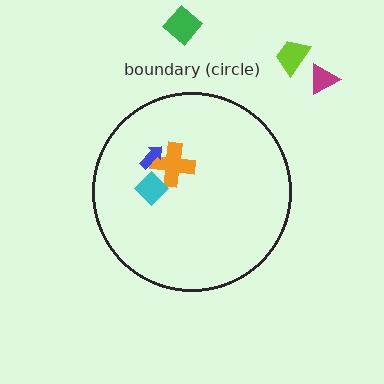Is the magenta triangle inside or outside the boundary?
Outside.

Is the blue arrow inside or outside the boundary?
Inside.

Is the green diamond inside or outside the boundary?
Outside.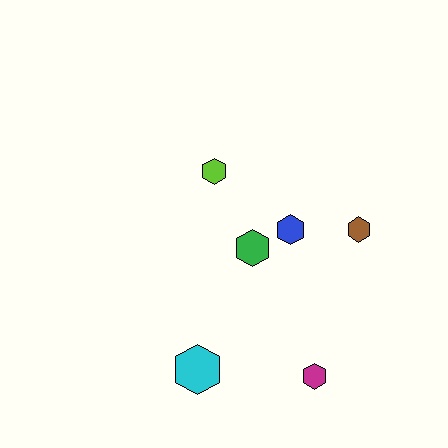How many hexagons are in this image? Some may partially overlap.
There are 6 hexagons.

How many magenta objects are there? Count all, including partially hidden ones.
There is 1 magenta object.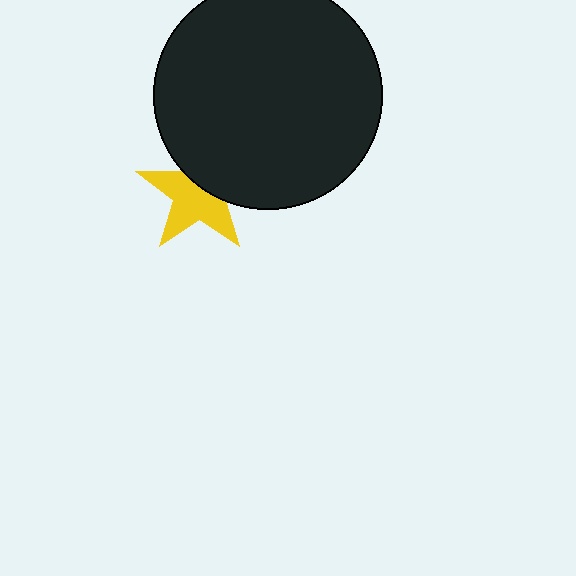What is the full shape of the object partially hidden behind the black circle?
The partially hidden object is a yellow star.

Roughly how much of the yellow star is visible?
About half of it is visible (roughly 61%).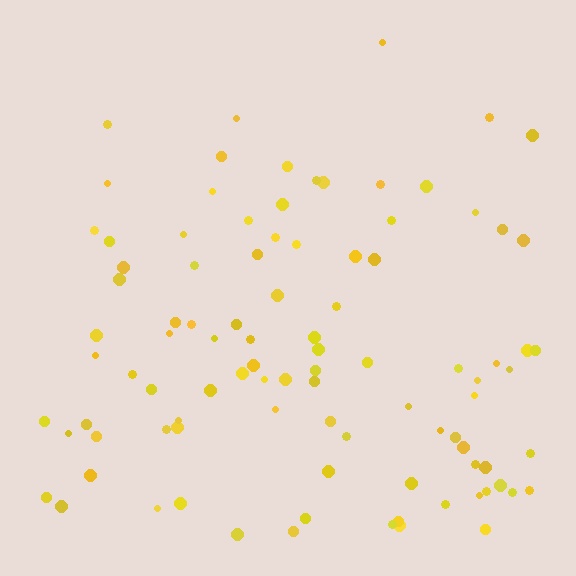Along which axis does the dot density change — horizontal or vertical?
Vertical.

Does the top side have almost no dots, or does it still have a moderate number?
Still a moderate number, just noticeably fewer than the bottom.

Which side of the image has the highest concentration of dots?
The bottom.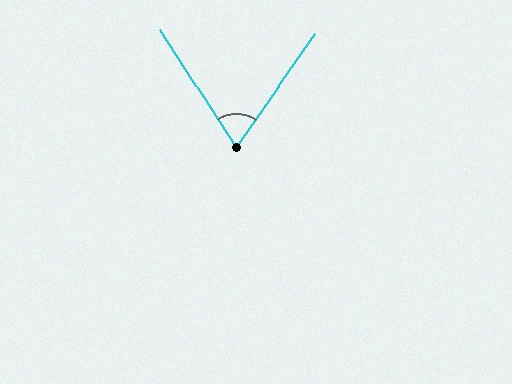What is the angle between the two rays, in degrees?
Approximately 67 degrees.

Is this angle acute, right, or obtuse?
It is acute.